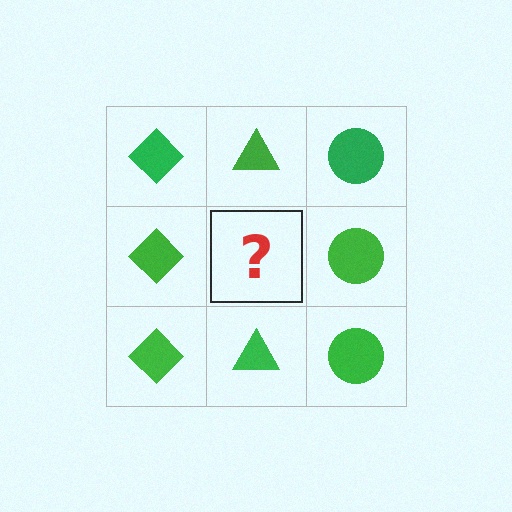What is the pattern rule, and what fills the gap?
The rule is that each column has a consistent shape. The gap should be filled with a green triangle.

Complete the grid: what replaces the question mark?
The question mark should be replaced with a green triangle.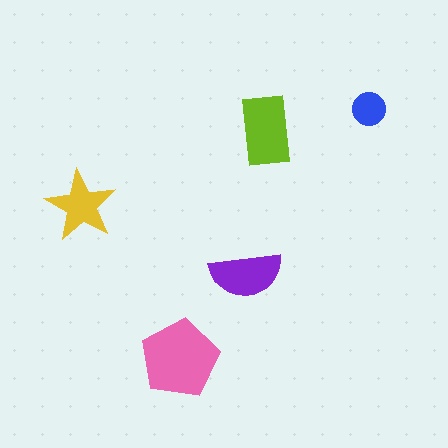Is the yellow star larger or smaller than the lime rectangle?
Smaller.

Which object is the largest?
The pink pentagon.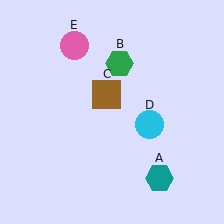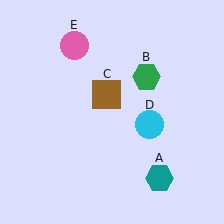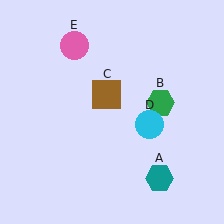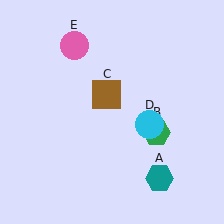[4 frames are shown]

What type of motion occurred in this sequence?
The green hexagon (object B) rotated clockwise around the center of the scene.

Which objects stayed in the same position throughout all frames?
Teal hexagon (object A) and brown square (object C) and cyan circle (object D) and pink circle (object E) remained stationary.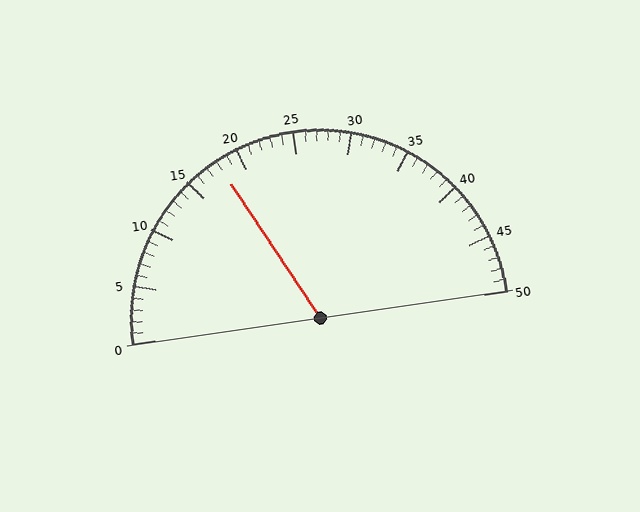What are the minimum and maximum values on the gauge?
The gauge ranges from 0 to 50.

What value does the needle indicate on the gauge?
The needle indicates approximately 18.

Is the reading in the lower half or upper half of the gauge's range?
The reading is in the lower half of the range (0 to 50).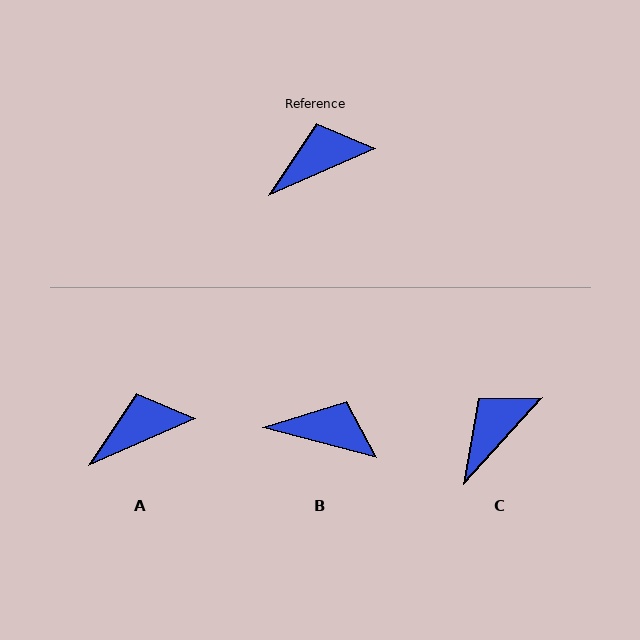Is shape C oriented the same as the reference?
No, it is off by about 24 degrees.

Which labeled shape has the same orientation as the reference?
A.